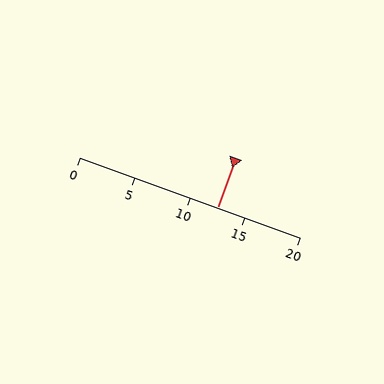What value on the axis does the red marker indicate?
The marker indicates approximately 12.5.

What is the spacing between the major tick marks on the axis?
The major ticks are spaced 5 apart.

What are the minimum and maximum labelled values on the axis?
The axis runs from 0 to 20.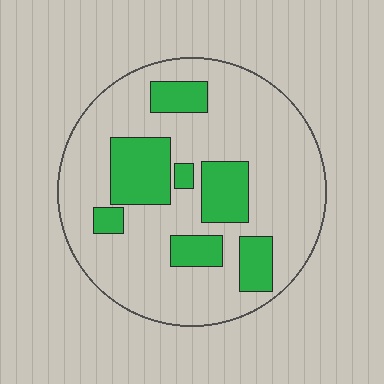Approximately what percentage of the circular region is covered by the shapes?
Approximately 25%.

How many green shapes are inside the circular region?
7.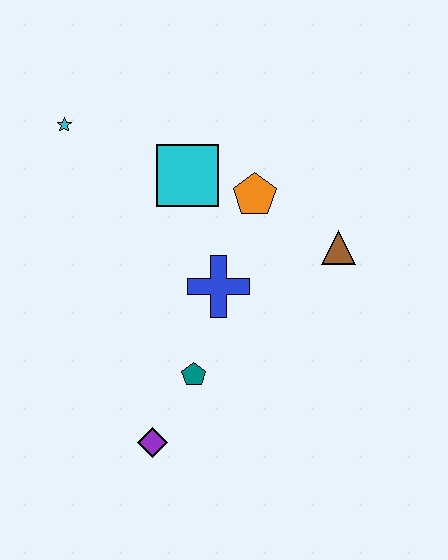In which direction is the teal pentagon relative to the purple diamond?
The teal pentagon is above the purple diamond.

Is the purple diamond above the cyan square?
No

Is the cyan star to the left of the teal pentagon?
Yes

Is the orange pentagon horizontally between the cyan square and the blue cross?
No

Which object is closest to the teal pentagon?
The purple diamond is closest to the teal pentagon.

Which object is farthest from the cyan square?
The purple diamond is farthest from the cyan square.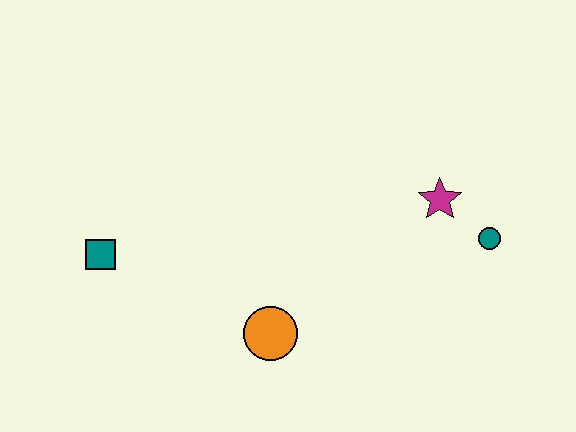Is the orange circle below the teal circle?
Yes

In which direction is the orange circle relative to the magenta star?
The orange circle is to the left of the magenta star.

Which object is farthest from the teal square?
The teal circle is farthest from the teal square.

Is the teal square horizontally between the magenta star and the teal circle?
No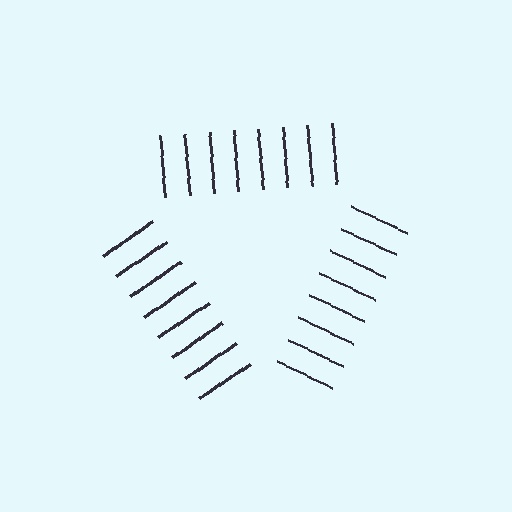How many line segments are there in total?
24 — 8 along each of the 3 edges.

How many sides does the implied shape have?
3 sides — the line-ends trace a triangle.